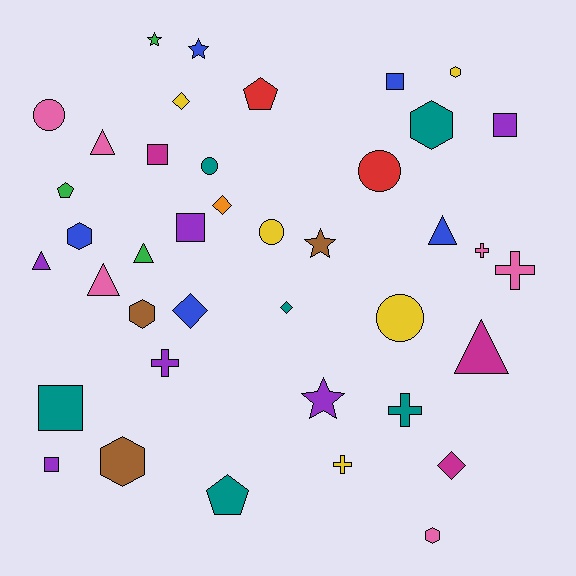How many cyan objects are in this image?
There are no cyan objects.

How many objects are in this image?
There are 40 objects.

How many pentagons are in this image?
There are 3 pentagons.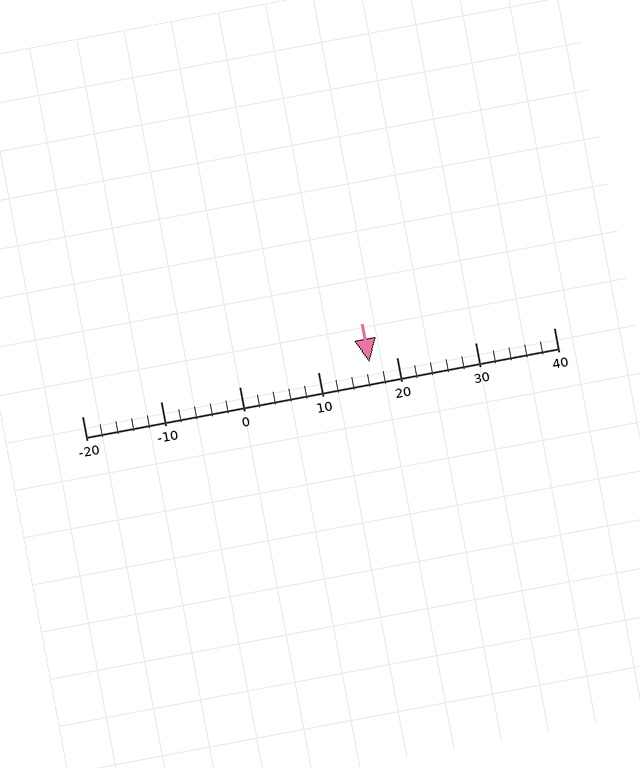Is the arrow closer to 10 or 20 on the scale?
The arrow is closer to 20.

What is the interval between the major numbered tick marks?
The major tick marks are spaced 10 units apart.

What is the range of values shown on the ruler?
The ruler shows values from -20 to 40.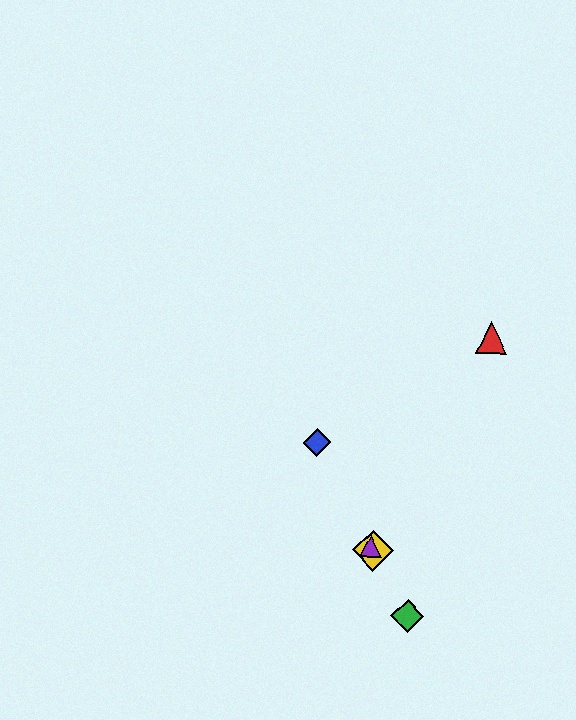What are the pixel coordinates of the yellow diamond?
The yellow diamond is at (373, 550).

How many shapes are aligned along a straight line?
4 shapes (the blue diamond, the green diamond, the yellow diamond, the purple triangle) are aligned along a straight line.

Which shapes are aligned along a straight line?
The blue diamond, the green diamond, the yellow diamond, the purple triangle are aligned along a straight line.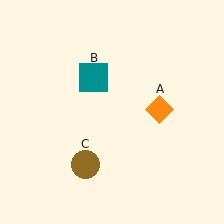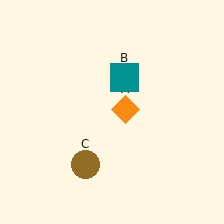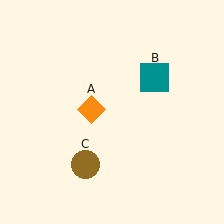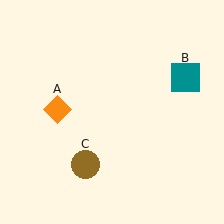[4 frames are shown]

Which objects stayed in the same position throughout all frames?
Brown circle (object C) remained stationary.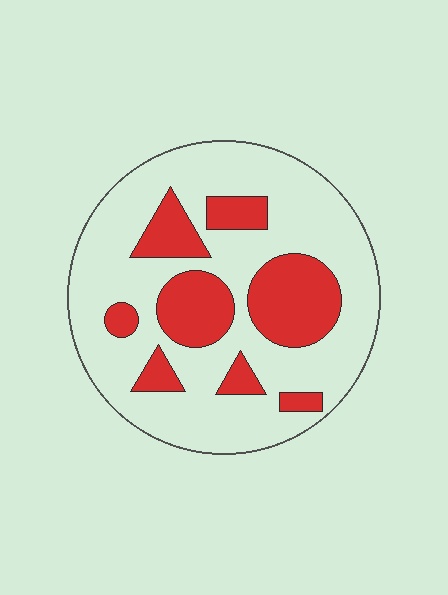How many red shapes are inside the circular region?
8.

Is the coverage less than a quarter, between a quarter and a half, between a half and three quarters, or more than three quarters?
Between a quarter and a half.